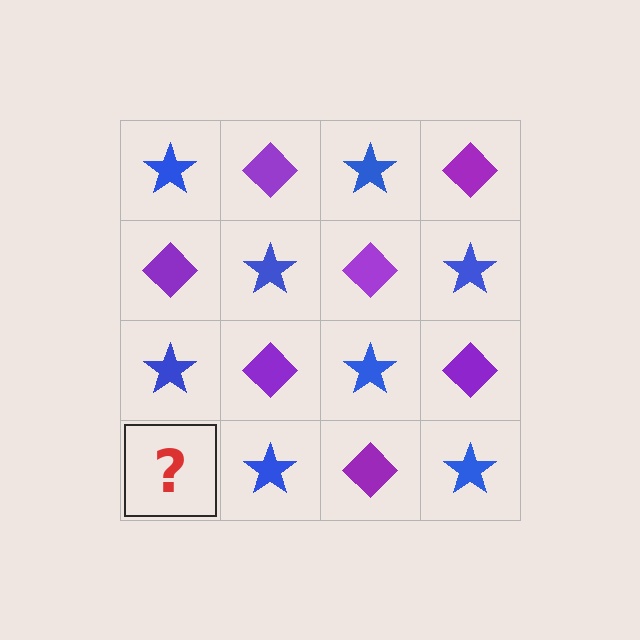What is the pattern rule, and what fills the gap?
The rule is that it alternates blue star and purple diamond in a checkerboard pattern. The gap should be filled with a purple diamond.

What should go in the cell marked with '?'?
The missing cell should contain a purple diamond.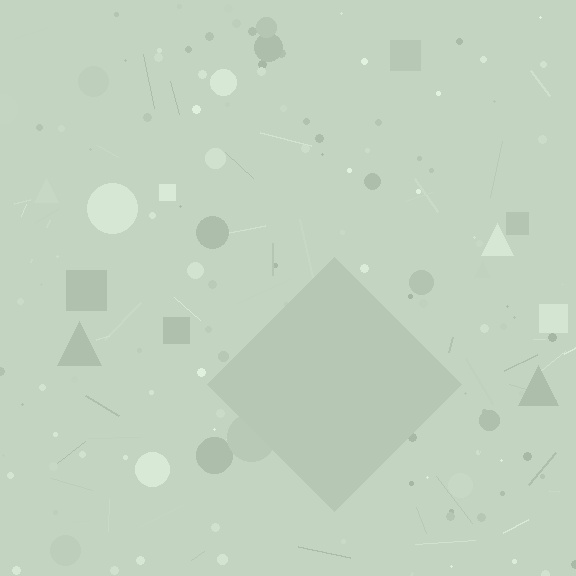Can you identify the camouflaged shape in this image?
The camouflaged shape is a diamond.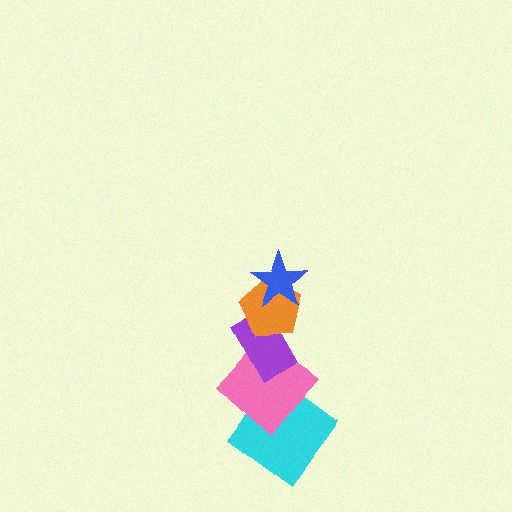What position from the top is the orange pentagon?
The orange pentagon is 2nd from the top.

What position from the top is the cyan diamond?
The cyan diamond is 5th from the top.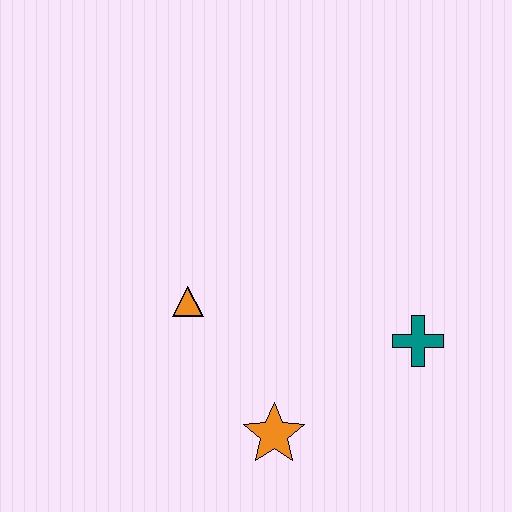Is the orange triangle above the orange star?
Yes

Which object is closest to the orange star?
The orange triangle is closest to the orange star.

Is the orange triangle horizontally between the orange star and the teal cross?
No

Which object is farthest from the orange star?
The teal cross is farthest from the orange star.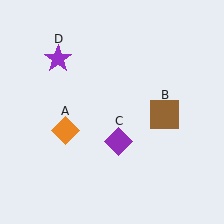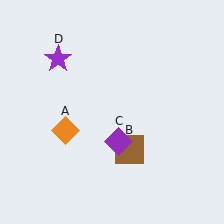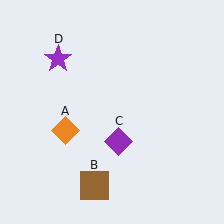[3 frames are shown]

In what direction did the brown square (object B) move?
The brown square (object B) moved down and to the left.